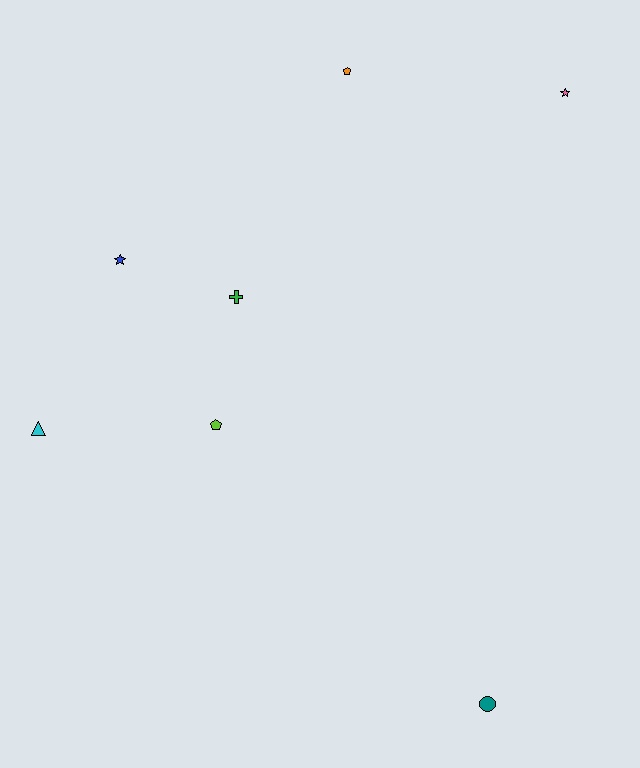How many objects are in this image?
There are 7 objects.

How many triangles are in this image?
There is 1 triangle.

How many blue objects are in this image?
There is 1 blue object.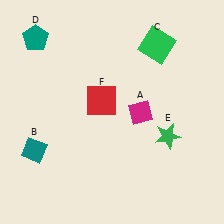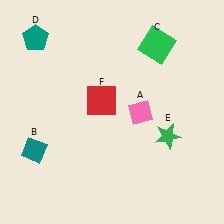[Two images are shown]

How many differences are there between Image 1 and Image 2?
There is 1 difference between the two images.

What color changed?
The diamond (A) changed from magenta in Image 1 to pink in Image 2.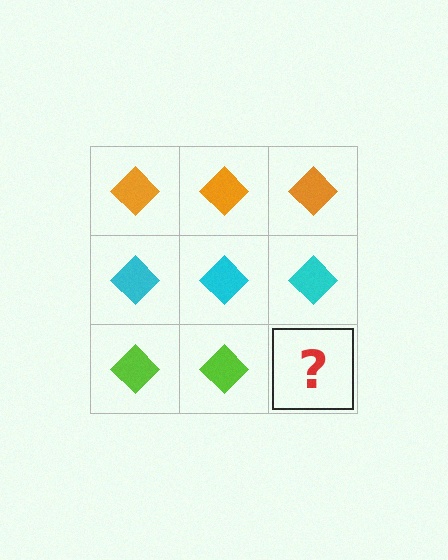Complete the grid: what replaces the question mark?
The question mark should be replaced with a lime diamond.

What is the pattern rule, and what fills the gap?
The rule is that each row has a consistent color. The gap should be filled with a lime diamond.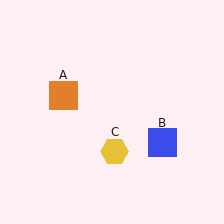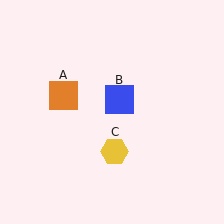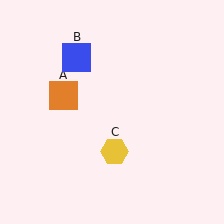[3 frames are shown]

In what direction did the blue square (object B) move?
The blue square (object B) moved up and to the left.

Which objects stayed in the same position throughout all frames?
Orange square (object A) and yellow hexagon (object C) remained stationary.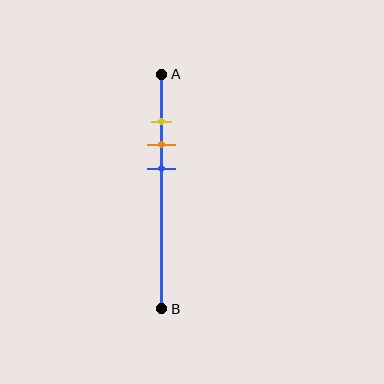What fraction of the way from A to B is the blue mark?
The blue mark is approximately 40% (0.4) of the way from A to B.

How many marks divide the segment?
There are 3 marks dividing the segment.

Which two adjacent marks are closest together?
The yellow and orange marks are the closest adjacent pair.